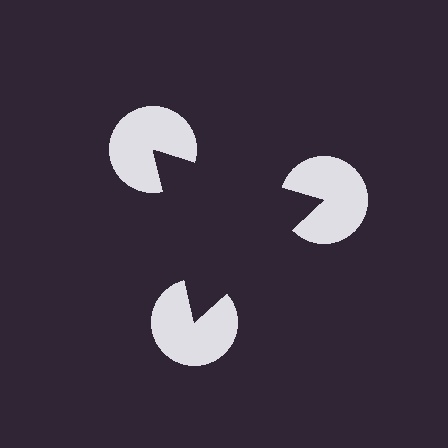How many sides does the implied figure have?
3 sides.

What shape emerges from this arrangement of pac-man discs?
An illusory triangle — its edges are inferred from the aligned wedge cuts in the pac-man discs, not physically drawn.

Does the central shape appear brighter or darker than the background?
It typically appears slightly darker than the background, even though no actual brightness change is drawn.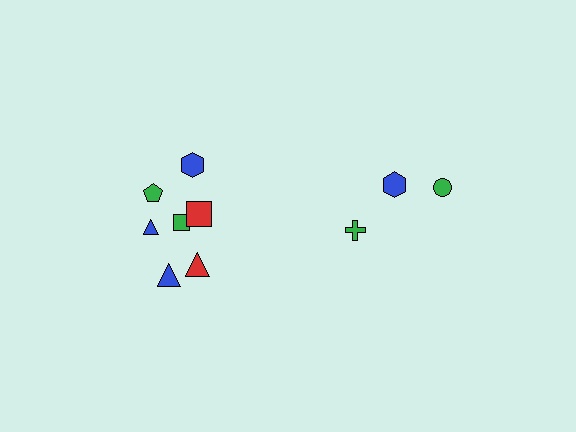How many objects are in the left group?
There are 7 objects.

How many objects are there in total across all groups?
There are 10 objects.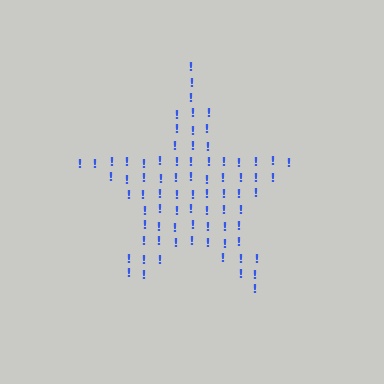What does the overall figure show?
The overall figure shows a star.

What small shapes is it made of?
It is made of small exclamation marks.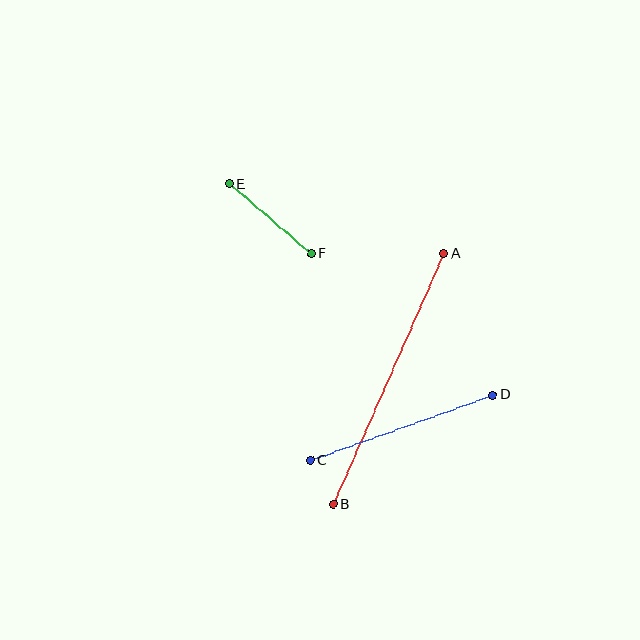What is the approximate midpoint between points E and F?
The midpoint is at approximately (270, 219) pixels.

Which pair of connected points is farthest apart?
Points A and B are farthest apart.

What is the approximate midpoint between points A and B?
The midpoint is at approximately (388, 379) pixels.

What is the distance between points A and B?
The distance is approximately 274 pixels.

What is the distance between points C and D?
The distance is approximately 194 pixels.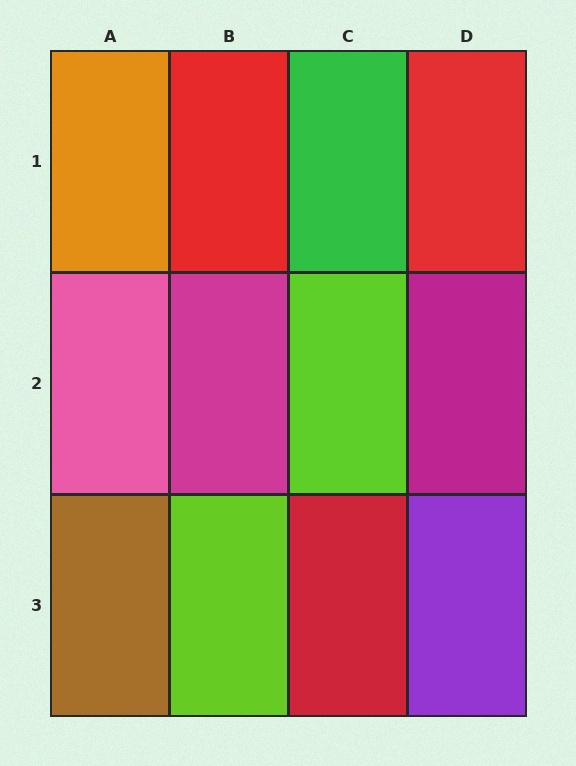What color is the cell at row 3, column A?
Brown.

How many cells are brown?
1 cell is brown.